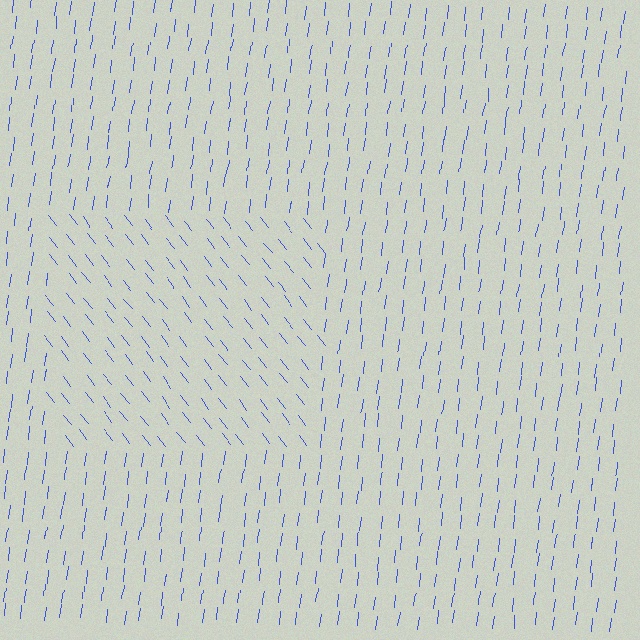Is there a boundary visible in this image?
Yes, there is a texture boundary formed by a change in line orientation.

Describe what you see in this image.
The image is filled with small blue line segments. A rectangle region in the image has lines oriented differently from the surrounding lines, creating a visible texture boundary.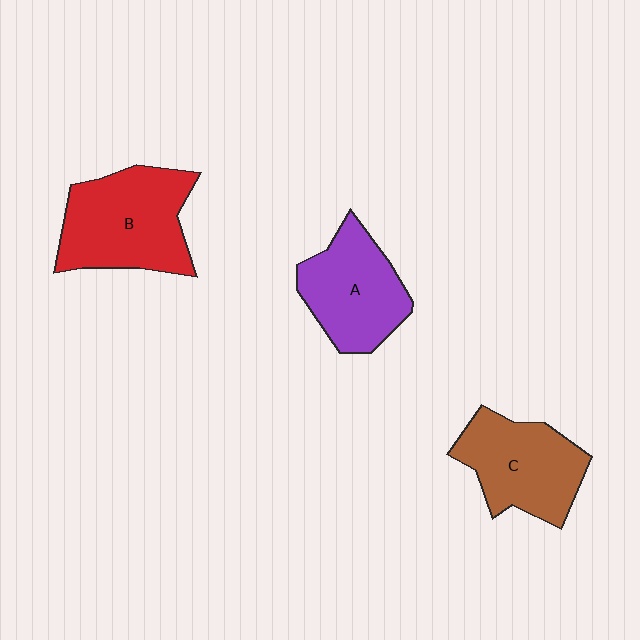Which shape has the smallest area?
Shape A (purple).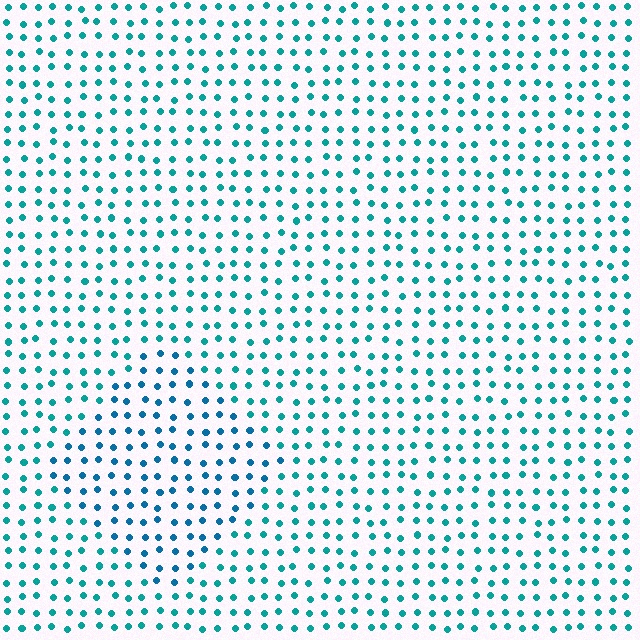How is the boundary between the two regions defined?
The boundary is defined purely by a slight shift in hue (about 23 degrees). Spacing, size, and orientation are identical on both sides.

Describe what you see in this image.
The image is filled with small teal elements in a uniform arrangement. A diamond-shaped region is visible where the elements are tinted to a slightly different hue, forming a subtle color boundary.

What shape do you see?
I see a diamond.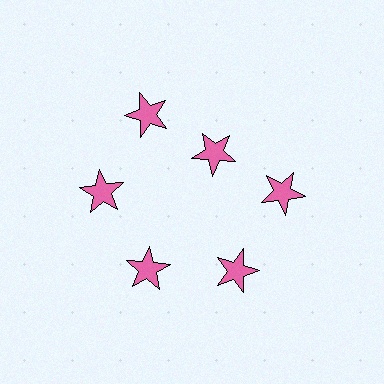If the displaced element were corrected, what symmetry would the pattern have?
It would have 6-fold rotational symmetry — the pattern would map onto itself every 60 degrees.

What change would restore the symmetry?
The symmetry would be restored by moving it outward, back onto the ring so that all 6 stars sit at equal angles and equal distance from the center.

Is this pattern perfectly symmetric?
No. The 6 pink stars are arranged in a ring, but one element near the 1 o'clock position is pulled inward toward the center, breaking the 6-fold rotational symmetry.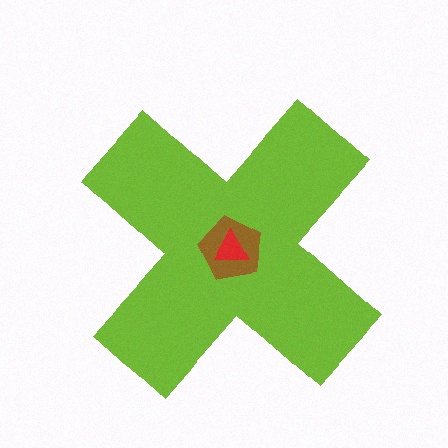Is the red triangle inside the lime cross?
Yes.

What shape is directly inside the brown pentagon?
The red triangle.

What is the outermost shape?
The lime cross.